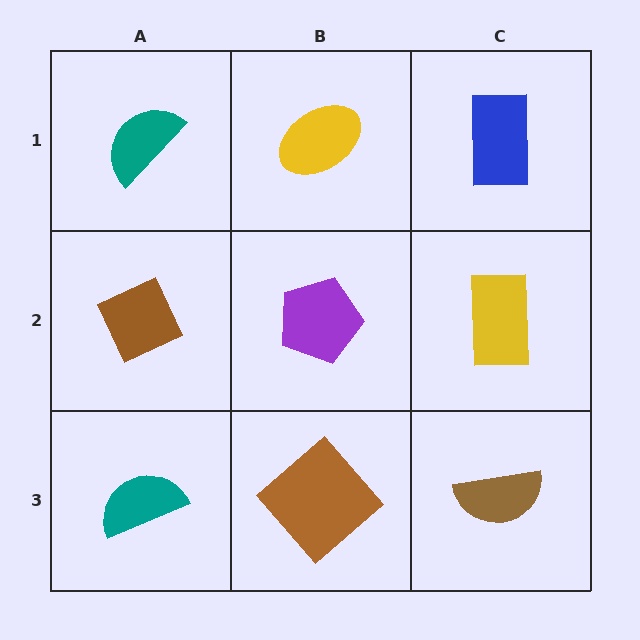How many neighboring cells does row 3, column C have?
2.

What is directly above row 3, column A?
A brown diamond.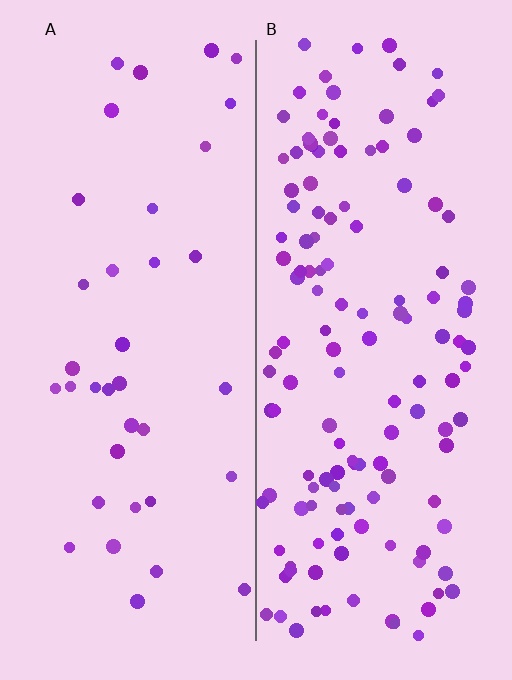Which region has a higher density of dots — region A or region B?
B (the right).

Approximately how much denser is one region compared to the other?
Approximately 3.7× — region B over region A.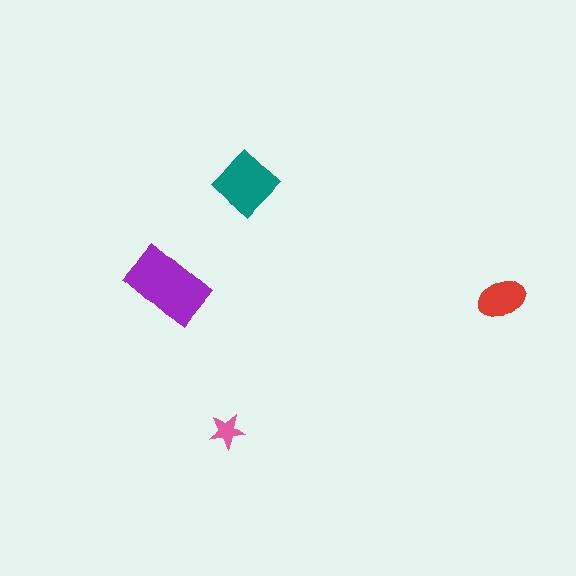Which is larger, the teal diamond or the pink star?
The teal diamond.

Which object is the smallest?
The pink star.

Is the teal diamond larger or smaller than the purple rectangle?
Smaller.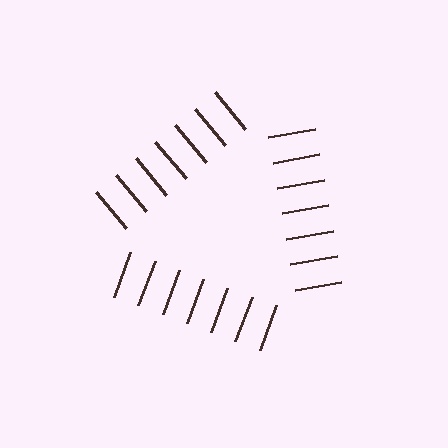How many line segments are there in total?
21 — 7 along each of the 3 edges.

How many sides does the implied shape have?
3 sides — the line-ends trace a triangle.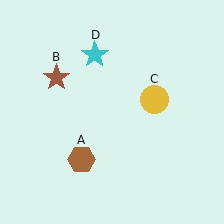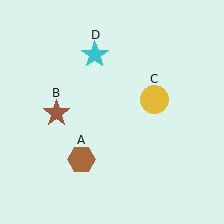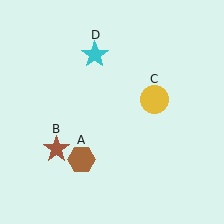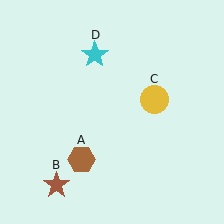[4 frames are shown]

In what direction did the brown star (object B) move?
The brown star (object B) moved down.